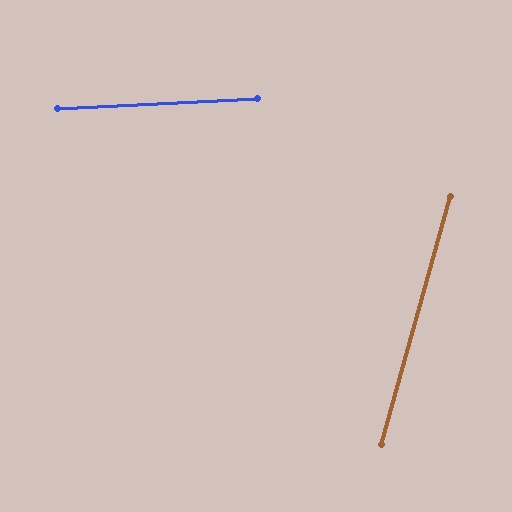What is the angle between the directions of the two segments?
Approximately 72 degrees.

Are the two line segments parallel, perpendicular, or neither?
Neither parallel nor perpendicular — they differ by about 72°.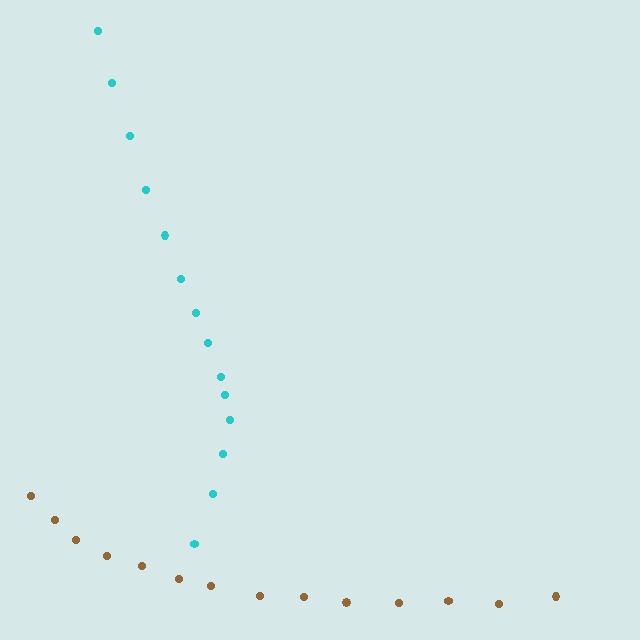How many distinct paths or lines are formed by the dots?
There are 2 distinct paths.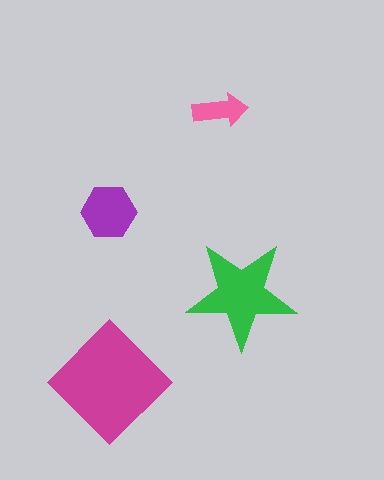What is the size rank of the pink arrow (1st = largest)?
4th.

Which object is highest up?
The pink arrow is topmost.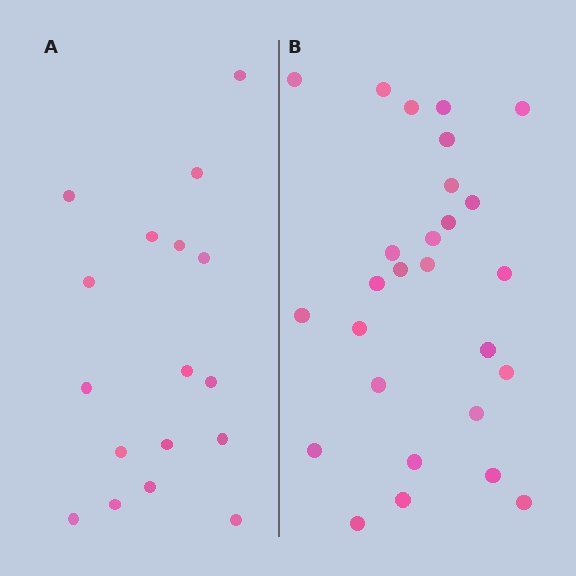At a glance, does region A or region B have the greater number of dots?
Region B (the right region) has more dots.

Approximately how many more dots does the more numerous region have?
Region B has roughly 10 or so more dots than region A.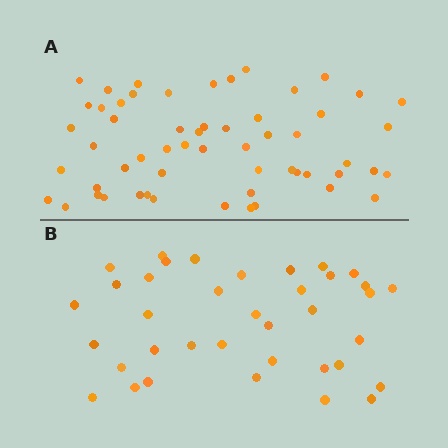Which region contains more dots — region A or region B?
Region A (the top region) has more dots.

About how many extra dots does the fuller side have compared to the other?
Region A has approximately 20 more dots than region B.